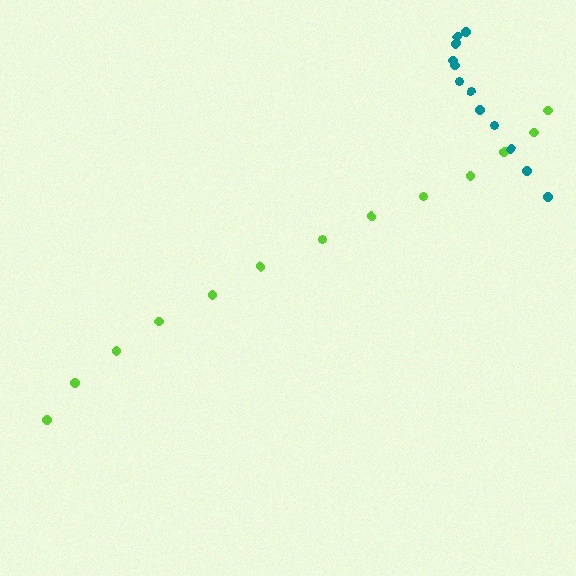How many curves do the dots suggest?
There are 2 distinct paths.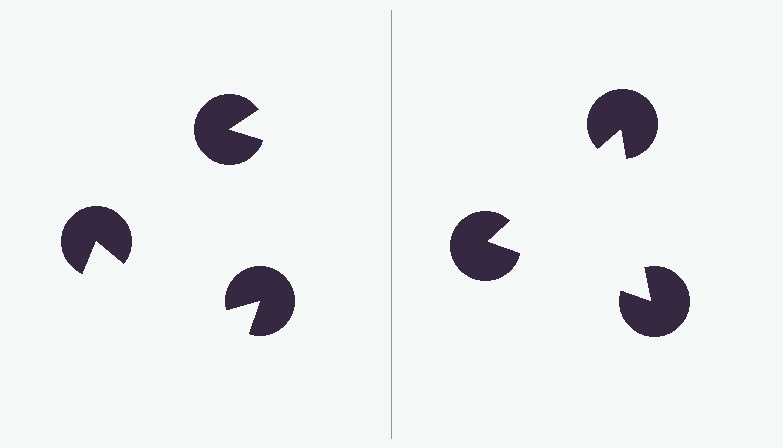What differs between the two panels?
The pac-man discs are positioned identically on both sides; only the wedge orientations differ. On the right they align to a triangle; on the left they are misaligned.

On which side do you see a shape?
An illusory triangle appears on the right side. On the left side the wedge cuts are rotated, so no coherent shape forms.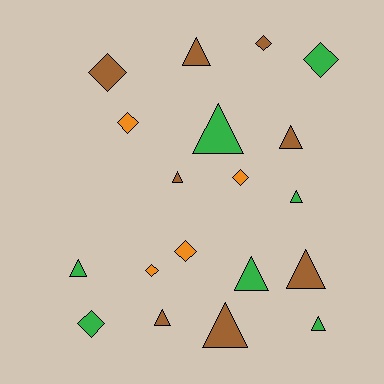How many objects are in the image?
There are 19 objects.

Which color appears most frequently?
Brown, with 8 objects.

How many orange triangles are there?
There are no orange triangles.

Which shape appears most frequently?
Triangle, with 11 objects.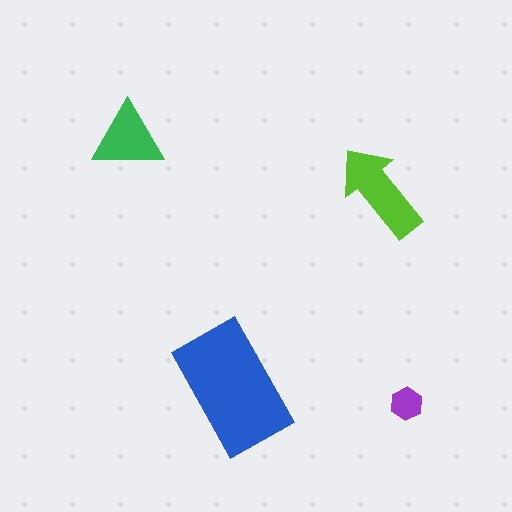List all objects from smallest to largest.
The purple hexagon, the green triangle, the lime arrow, the blue rectangle.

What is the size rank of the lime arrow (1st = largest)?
2nd.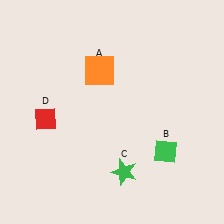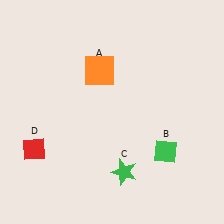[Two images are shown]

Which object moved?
The red diamond (D) moved down.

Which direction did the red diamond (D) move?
The red diamond (D) moved down.